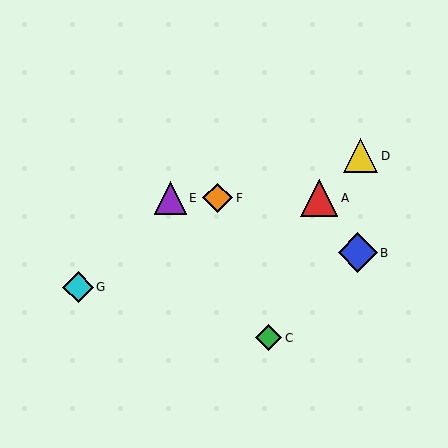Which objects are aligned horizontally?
Objects A, E, F are aligned horizontally.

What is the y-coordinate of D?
Object D is at y≈156.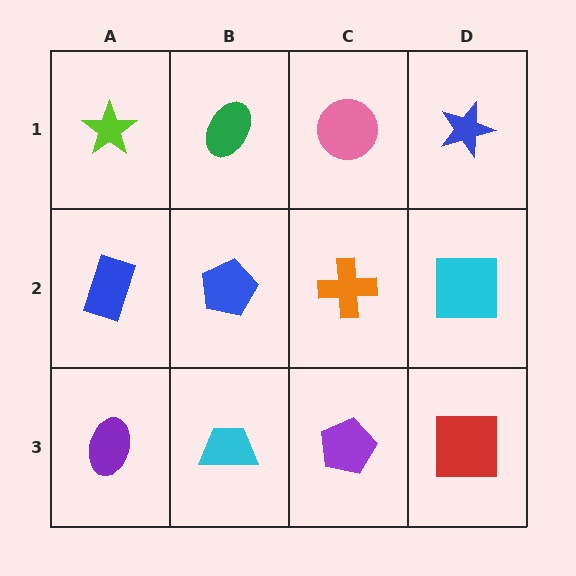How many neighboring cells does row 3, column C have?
3.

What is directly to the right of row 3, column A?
A cyan trapezoid.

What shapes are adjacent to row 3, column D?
A cyan square (row 2, column D), a purple pentagon (row 3, column C).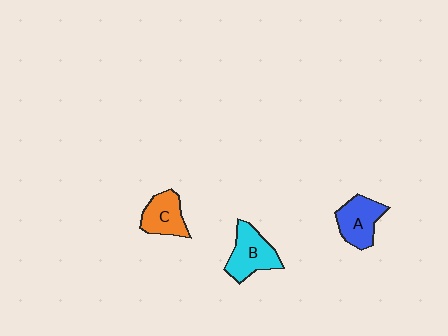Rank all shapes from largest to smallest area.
From largest to smallest: B (cyan), A (blue), C (orange).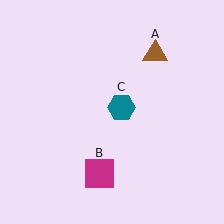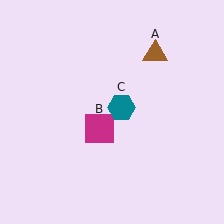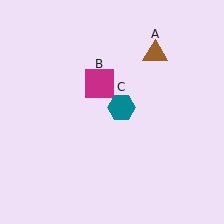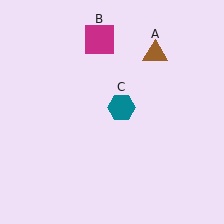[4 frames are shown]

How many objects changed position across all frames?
1 object changed position: magenta square (object B).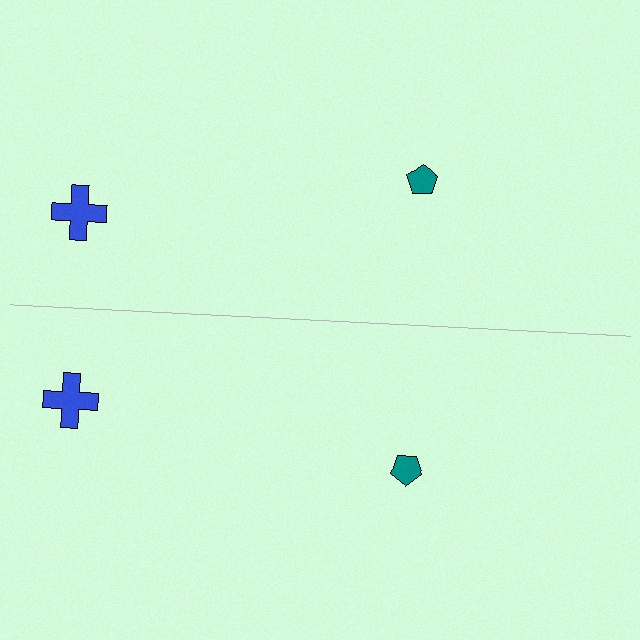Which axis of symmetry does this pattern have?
The pattern has a horizontal axis of symmetry running through the center of the image.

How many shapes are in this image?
There are 4 shapes in this image.